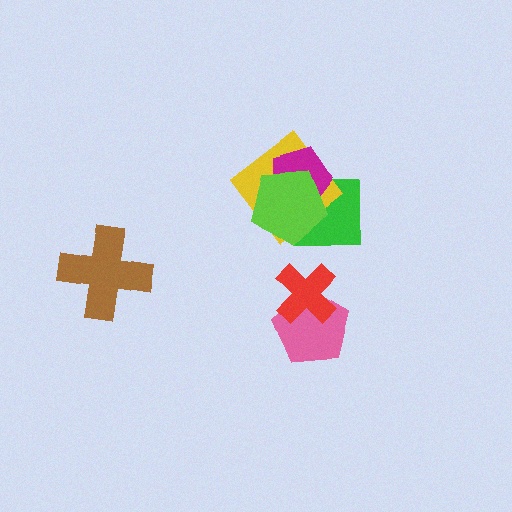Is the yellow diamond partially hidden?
Yes, it is partially covered by another shape.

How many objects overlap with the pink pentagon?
1 object overlaps with the pink pentagon.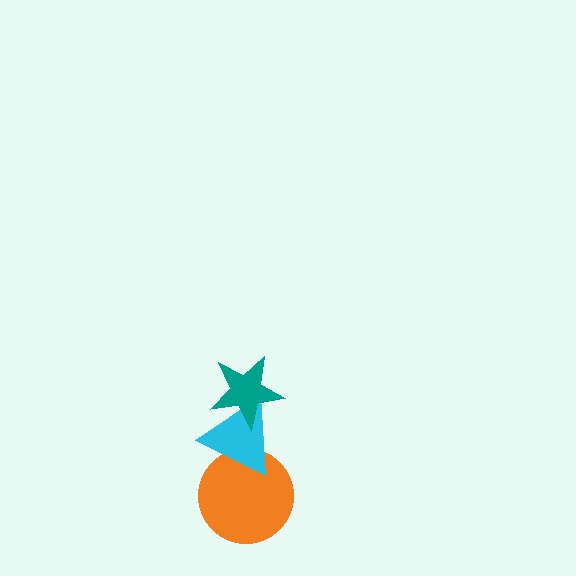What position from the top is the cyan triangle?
The cyan triangle is 2nd from the top.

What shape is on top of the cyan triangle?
The teal star is on top of the cyan triangle.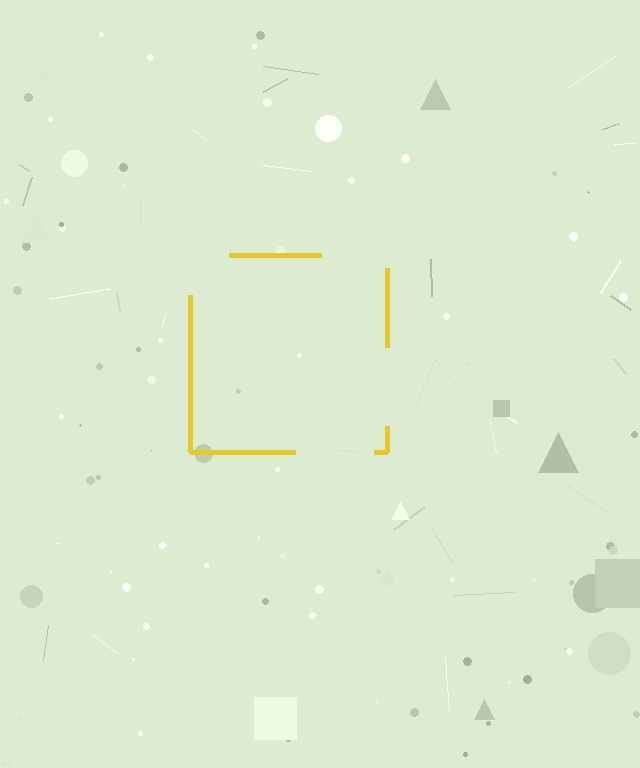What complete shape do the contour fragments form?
The contour fragments form a square.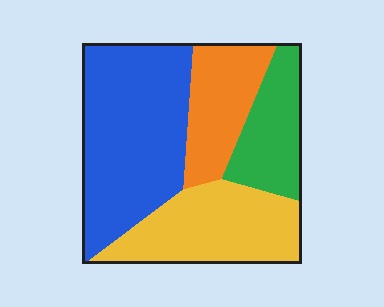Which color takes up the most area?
Blue, at roughly 40%.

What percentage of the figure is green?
Green takes up about one sixth (1/6) of the figure.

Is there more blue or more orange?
Blue.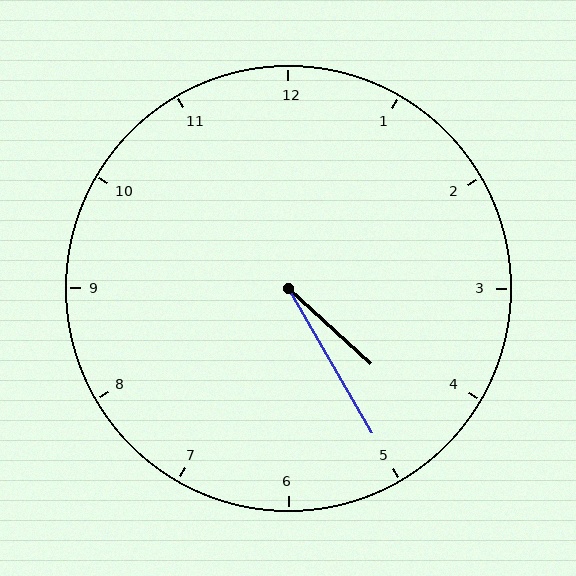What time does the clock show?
4:25.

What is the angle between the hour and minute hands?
Approximately 18 degrees.